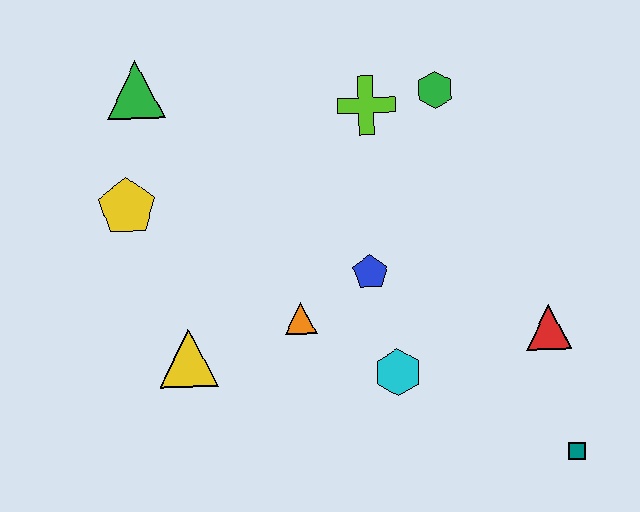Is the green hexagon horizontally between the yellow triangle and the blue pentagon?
No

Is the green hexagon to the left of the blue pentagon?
No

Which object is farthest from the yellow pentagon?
The teal square is farthest from the yellow pentagon.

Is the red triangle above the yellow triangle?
Yes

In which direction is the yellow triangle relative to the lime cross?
The yellow triangle is below the lime cross.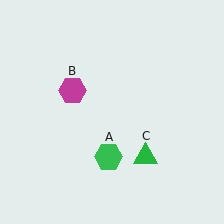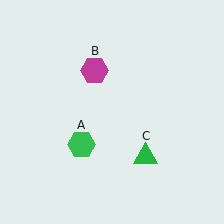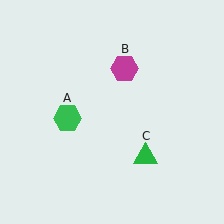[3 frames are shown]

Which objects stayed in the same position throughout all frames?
Green triangle (object C) remained stationary.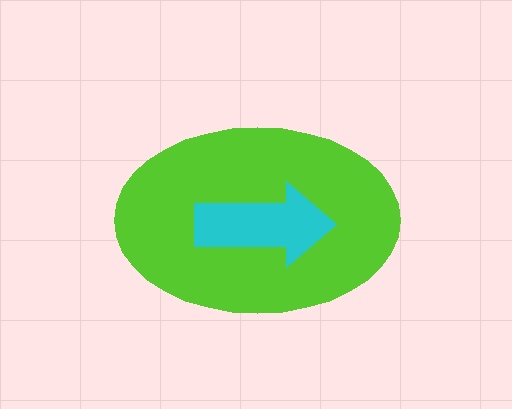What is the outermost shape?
The lime ellipse.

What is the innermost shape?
The cyan arrow.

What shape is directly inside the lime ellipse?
The cyan arrow.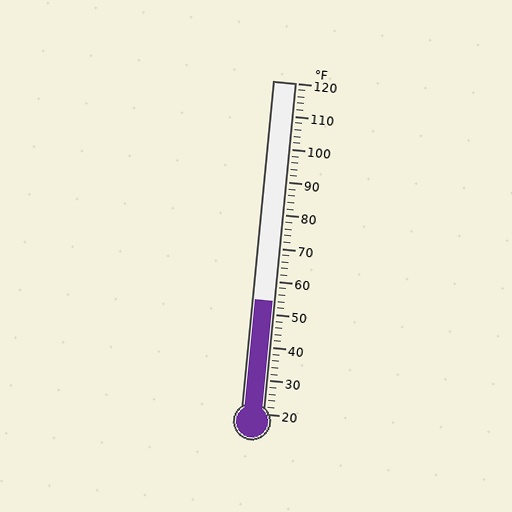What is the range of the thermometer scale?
The thermometer scale ranges from 20°F to 120°F.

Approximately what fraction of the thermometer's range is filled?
The thermometer is filled to approximately 35% of its range.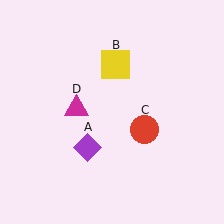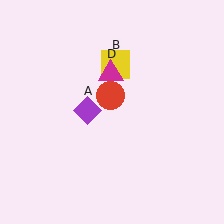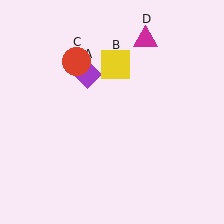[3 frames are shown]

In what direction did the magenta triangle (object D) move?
The magenta triangle (object D) moved up and to the right.